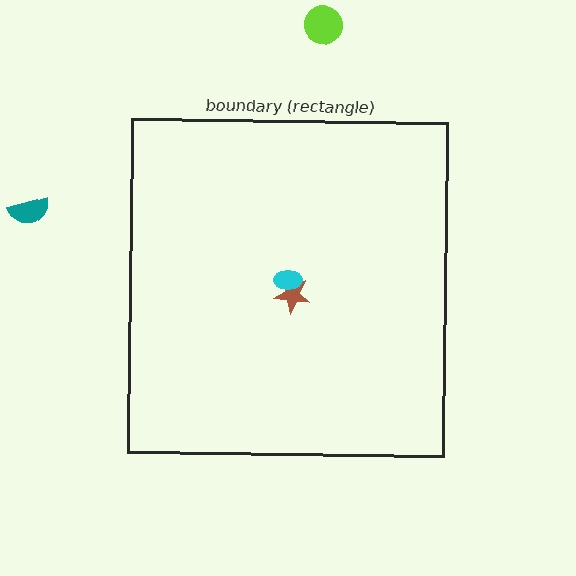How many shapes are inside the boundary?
2 inside, 2 outside.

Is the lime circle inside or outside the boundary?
Outside.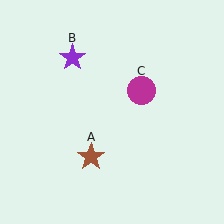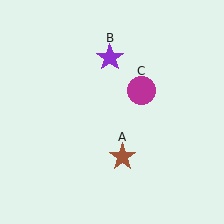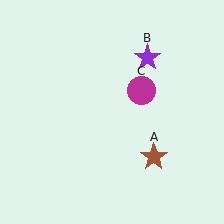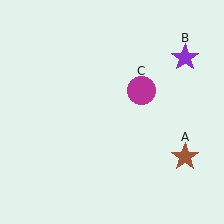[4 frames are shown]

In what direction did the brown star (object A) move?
The brown star (object A) moved right.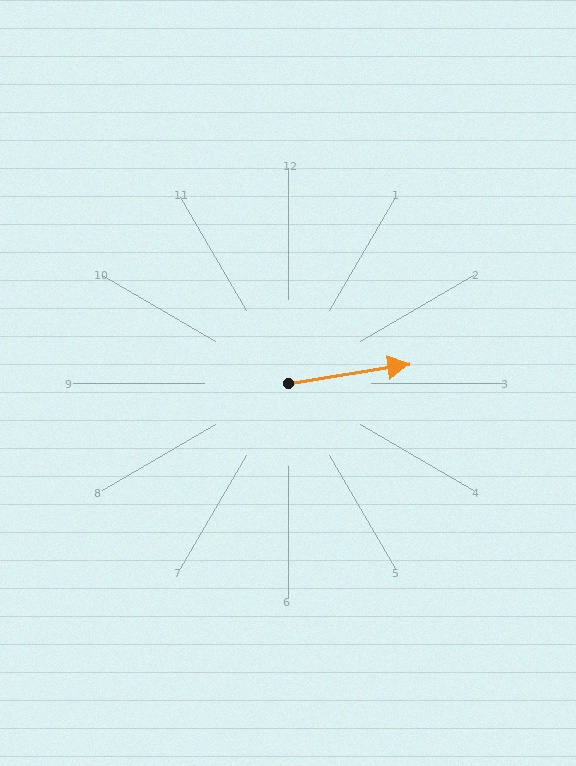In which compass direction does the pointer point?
East.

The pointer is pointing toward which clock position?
Roughly 3 o'clock.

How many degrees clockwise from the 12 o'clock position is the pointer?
Approximately 81 degrees.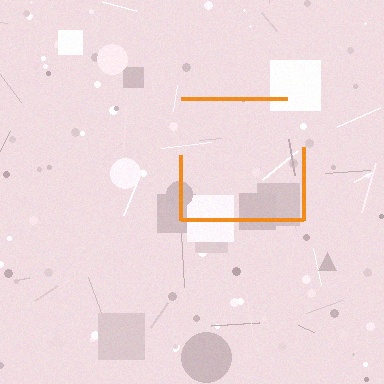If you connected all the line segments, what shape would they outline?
They would outline a square.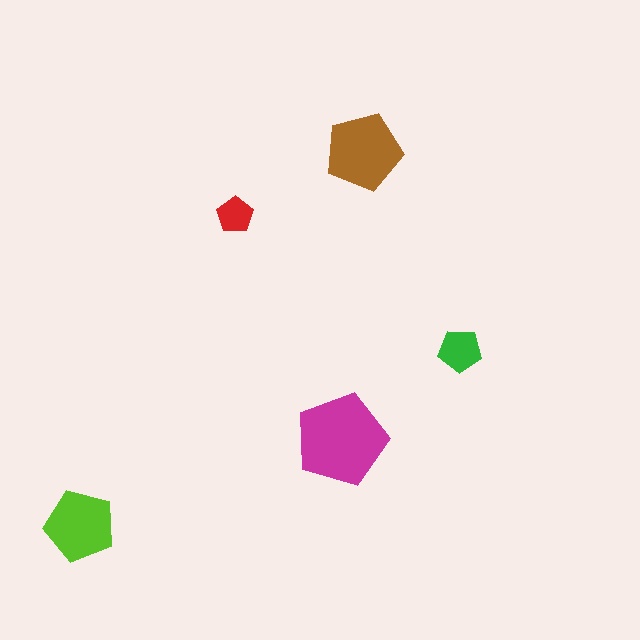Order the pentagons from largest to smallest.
the magenta one, the brown one, the lime one, the green one, the red one.